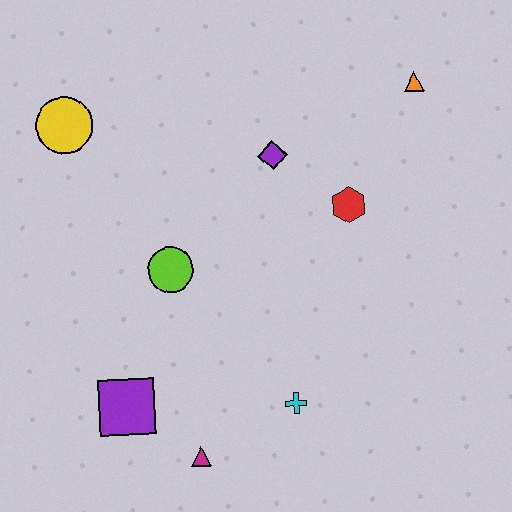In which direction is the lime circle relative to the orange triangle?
The lime circle is to the left of the orange triangle.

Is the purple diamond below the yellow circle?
Yes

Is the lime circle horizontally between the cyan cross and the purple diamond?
No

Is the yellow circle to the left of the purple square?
Yes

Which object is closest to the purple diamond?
The red hexagon is closest to the purple diamond.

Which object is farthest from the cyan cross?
The yellow circle is farthest from the cyan cross.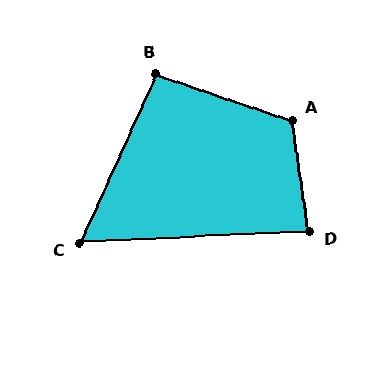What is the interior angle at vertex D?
Approximately 85 degrees (acute).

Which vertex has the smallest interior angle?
C, at approximately 63 degrees.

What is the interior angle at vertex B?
Approximately 95 degrees (obtuse).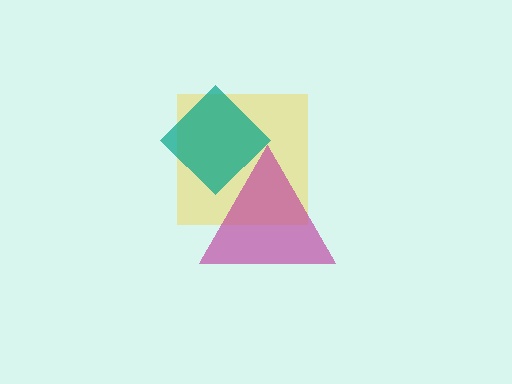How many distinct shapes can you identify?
There are 3 distinct shapes: a yellow square, a magenta triangle, a teal diamond.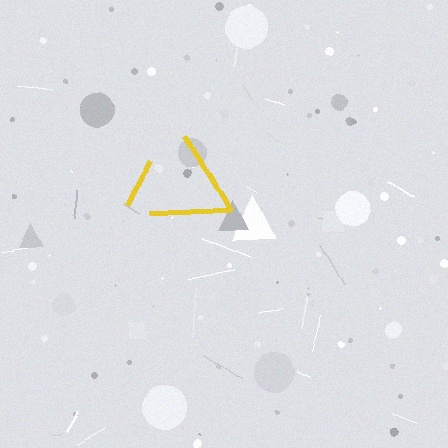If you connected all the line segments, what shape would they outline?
They would outline a triangle.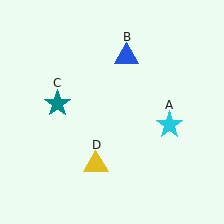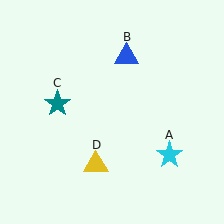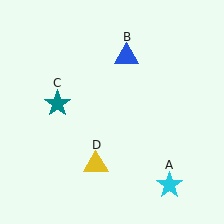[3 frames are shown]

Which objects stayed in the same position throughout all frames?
Blue triangle (object B) and teal star (object C) and yellow triangle (object D) remained stationary.